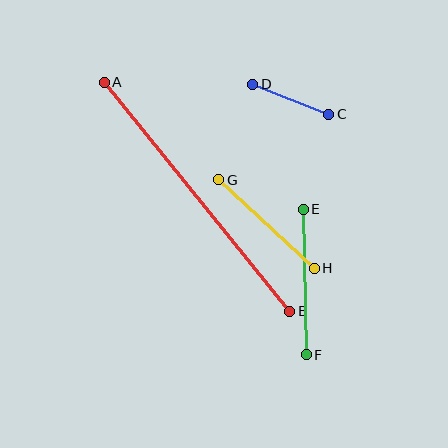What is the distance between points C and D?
The distance is approximately 82 pixels.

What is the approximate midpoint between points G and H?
The midpoint is at approximately (267, 224) pixels.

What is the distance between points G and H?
The distance is approximately 130 pixels.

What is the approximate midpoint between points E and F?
The midpoint is at approximately (305, 282) pixels.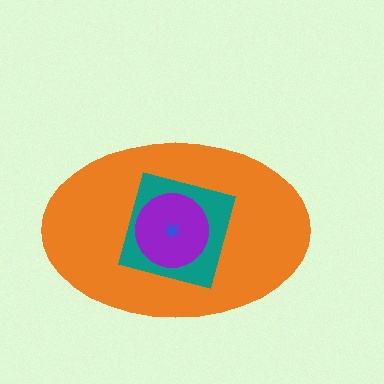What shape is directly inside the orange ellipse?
The teal diamond.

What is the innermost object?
The blue star.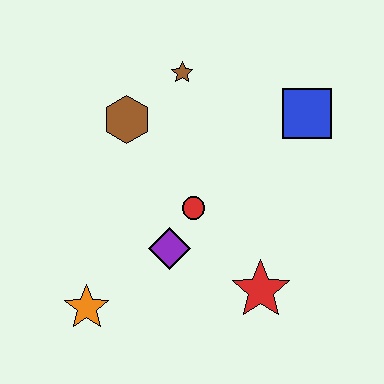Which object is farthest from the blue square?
The orange star is farthest from the blue square.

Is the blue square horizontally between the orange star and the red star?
No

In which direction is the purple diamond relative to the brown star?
The purple diamond is below the brown star.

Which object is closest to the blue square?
The brown star is closest to the blue square.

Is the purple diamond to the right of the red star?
No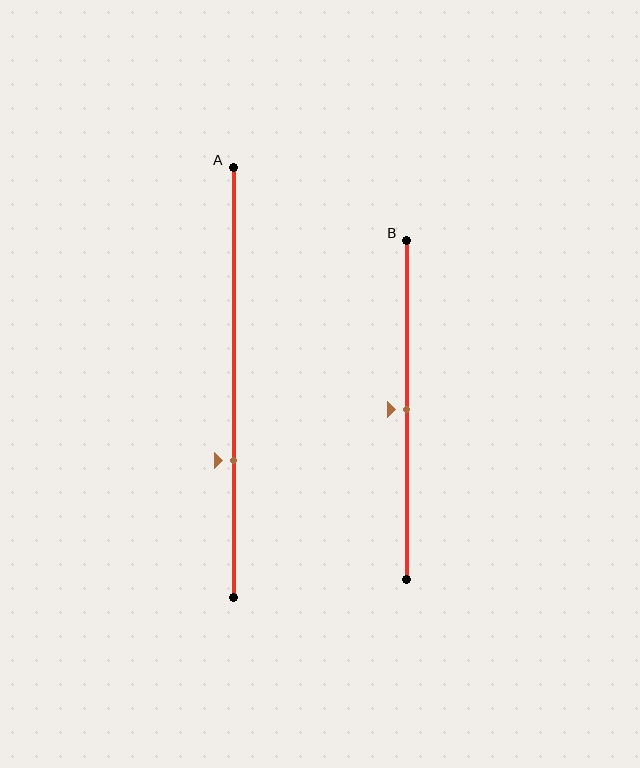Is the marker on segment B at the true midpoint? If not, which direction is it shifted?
Yes, the marker on segment B is at the true midpoint.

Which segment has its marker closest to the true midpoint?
Segment B has its marker closest to the true midpoint.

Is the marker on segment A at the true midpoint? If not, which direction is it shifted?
No, the marker on segment A is shifted downward by about 18% of the segment length.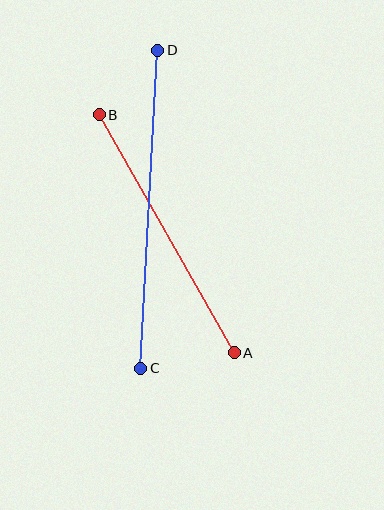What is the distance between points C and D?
The distance is approximately 318 pixels.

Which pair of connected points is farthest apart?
Points C and D are farthest apart.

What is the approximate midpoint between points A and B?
The midpoint is at approximately (167, 234) pixels.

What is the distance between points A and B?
The distance is approximately 273 pixels.